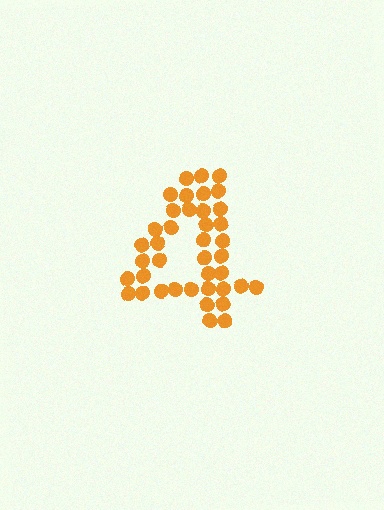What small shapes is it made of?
It is made of small circles.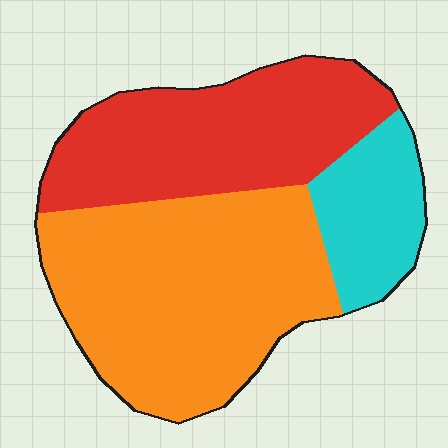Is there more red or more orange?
Orange.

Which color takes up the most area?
Orange, at roughly 50%.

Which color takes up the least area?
Cyan, at roughly 15%.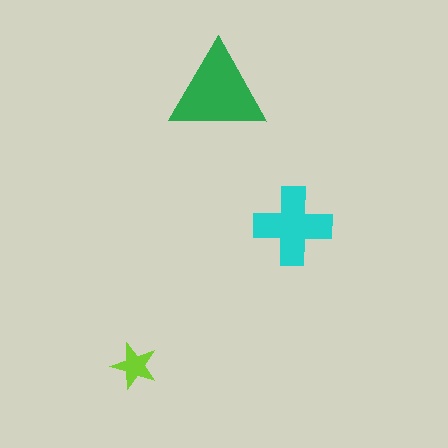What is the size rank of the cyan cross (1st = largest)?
2nd.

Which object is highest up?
The green triangle is topmost.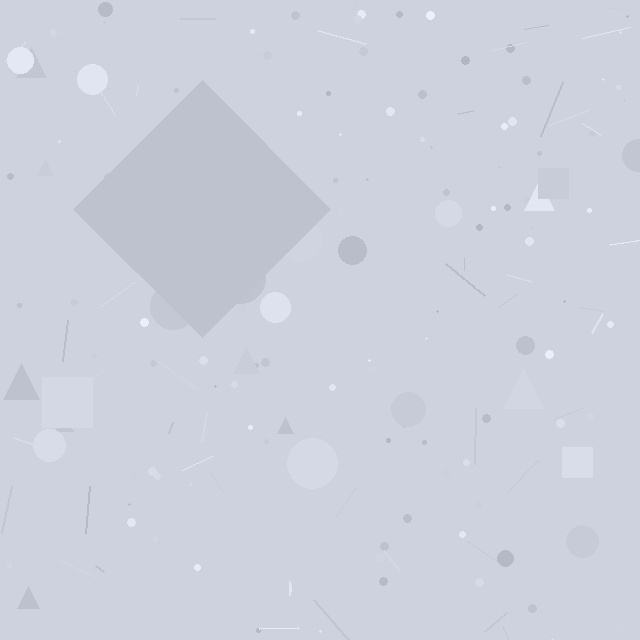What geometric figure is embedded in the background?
A diamond is embedded in the background.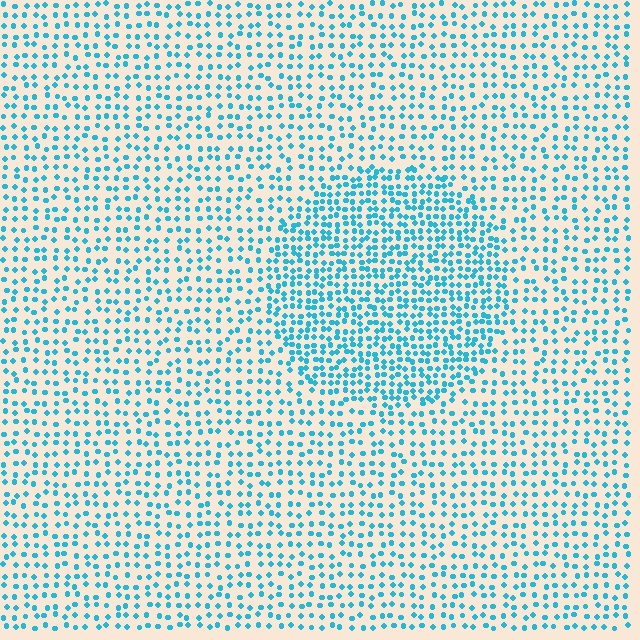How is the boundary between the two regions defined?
The boundary is defined by a change in element density (approximately 1.8x ratio). All elements are the same color, size, and shape.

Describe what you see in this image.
The image contains small cyan elements arranged at two different densities. A circle-shaped region is visible where the elements are more densely packed than the surrounding area.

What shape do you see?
I see a circle.